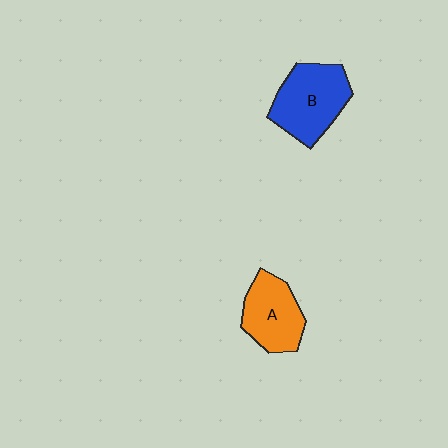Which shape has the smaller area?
Shape A (orange).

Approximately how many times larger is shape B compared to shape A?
Approximately 1.2 times.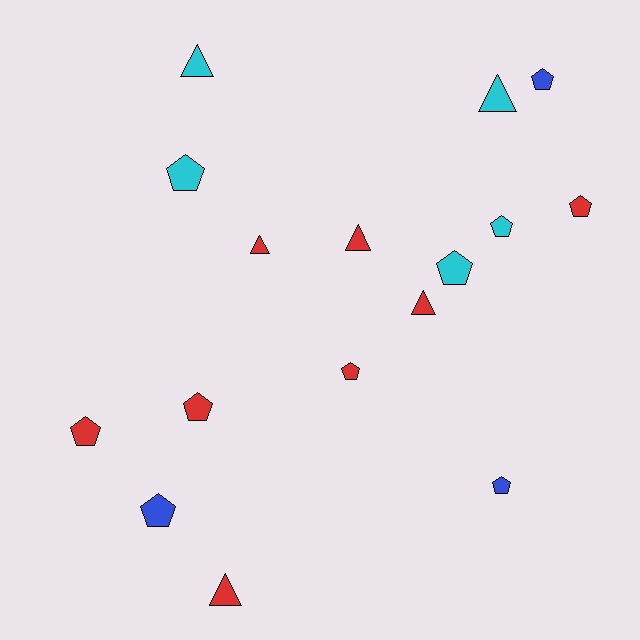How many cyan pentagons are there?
There are 3 cyan pentagons.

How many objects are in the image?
There are 16 objects.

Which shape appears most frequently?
Pentagon, with 10 objects.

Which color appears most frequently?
Red, with 8 objects.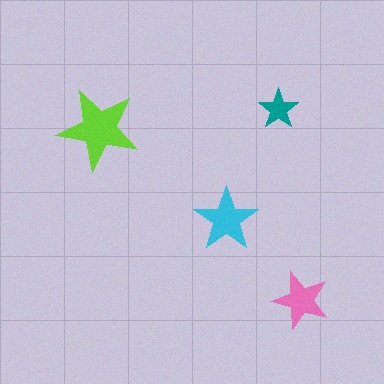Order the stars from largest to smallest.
the lime one, the cyan one, the pink one, the teal one.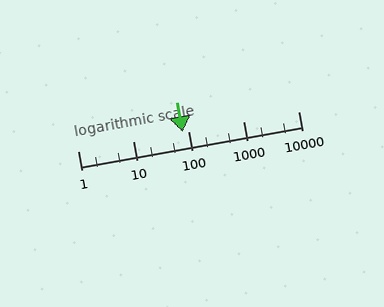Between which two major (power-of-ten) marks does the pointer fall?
The pointer is between 10 and 100.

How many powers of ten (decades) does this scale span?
The scale spans 4 decades, from 1 to 10000.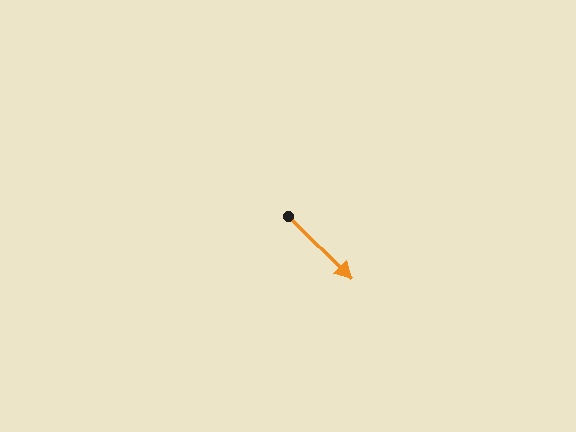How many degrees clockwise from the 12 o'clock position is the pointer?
Approximately 134 degrees.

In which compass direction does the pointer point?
Southeast.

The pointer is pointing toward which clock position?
Roughly 4 o'clock.